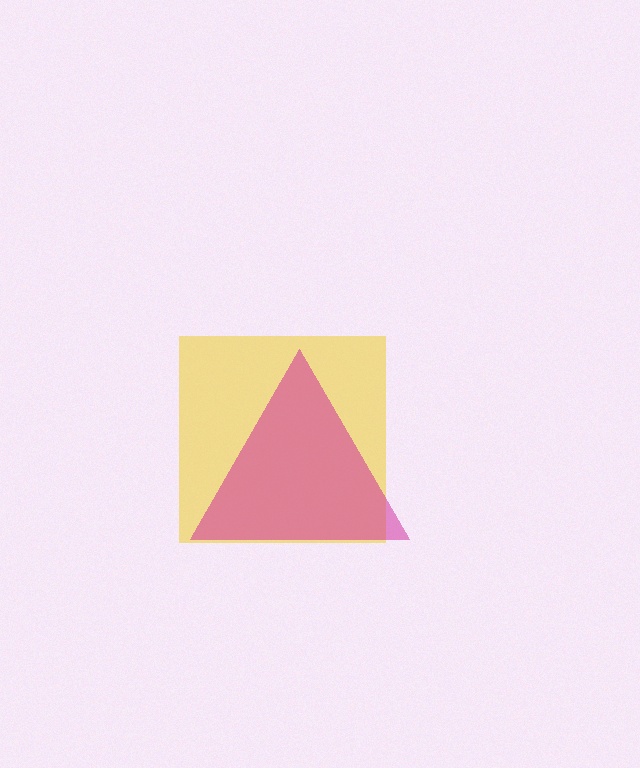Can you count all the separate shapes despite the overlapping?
Yes, there are 2 separate shapes.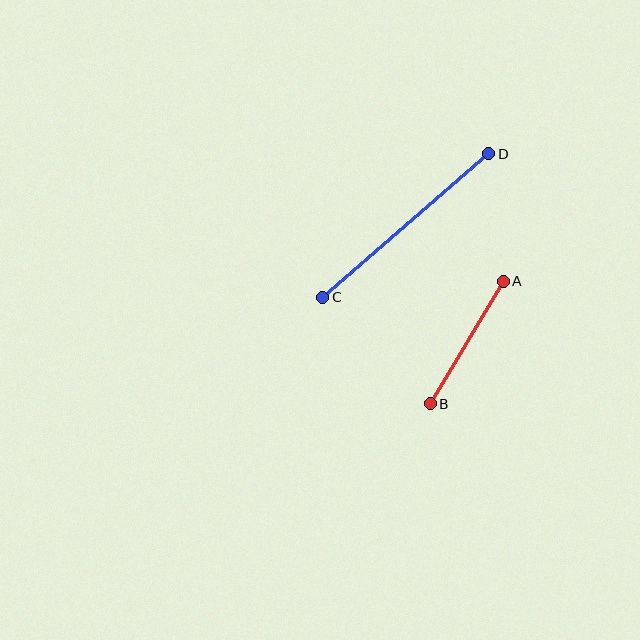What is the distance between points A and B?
The distance is approximately 143 pixels.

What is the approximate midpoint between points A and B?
The midpoint is at approximately (467, 343) pixels.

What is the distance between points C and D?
The distance is approximately 219 pixels.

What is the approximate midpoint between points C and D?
The midpoint is at approximately (406, 225) pixels.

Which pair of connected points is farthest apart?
Points C and D are farthest apart.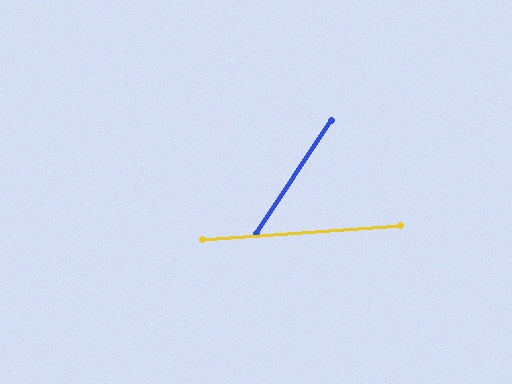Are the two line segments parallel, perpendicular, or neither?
Neither parallel nor perpendicular — they differ by about 52°.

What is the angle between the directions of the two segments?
Approximately 52 degrees.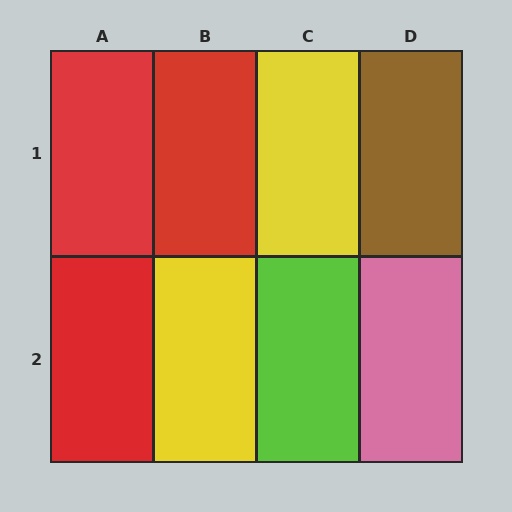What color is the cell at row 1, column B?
Red.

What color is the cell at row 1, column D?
Brown.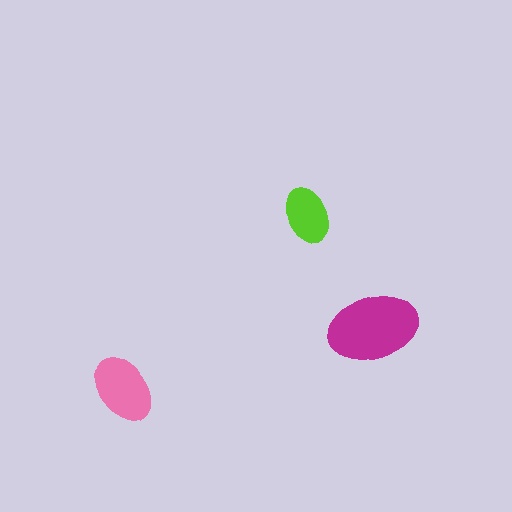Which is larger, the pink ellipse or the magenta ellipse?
The magenta one.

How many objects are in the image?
There are 3 objects in the image.